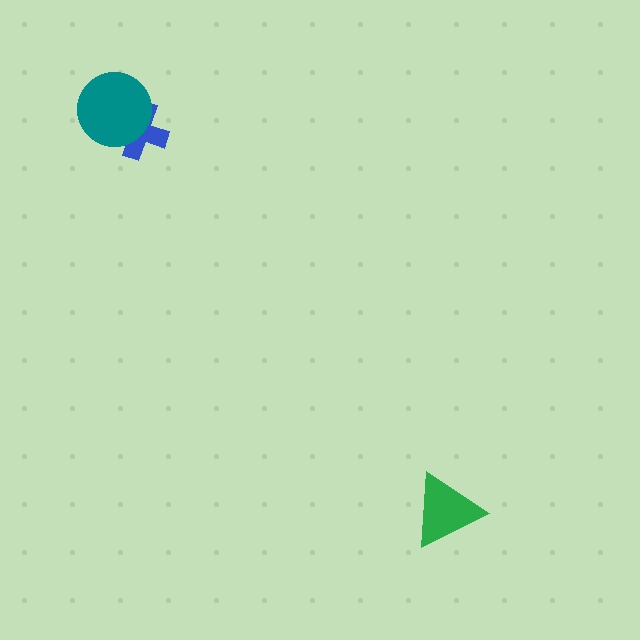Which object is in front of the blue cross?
The teal circle is in front of the blue cross.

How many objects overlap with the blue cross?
1 object overlaps with the blue cross.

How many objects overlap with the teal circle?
1 object overlaps with the teal circle.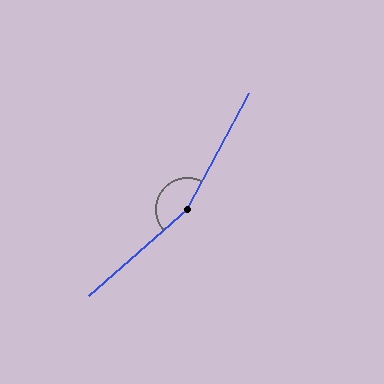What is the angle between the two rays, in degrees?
Approximately 159 degrees.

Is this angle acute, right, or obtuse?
It is obtuse.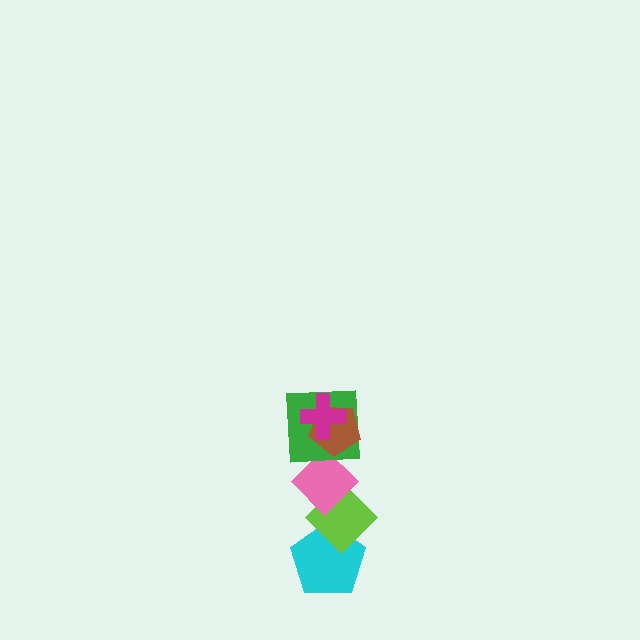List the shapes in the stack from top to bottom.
From top to bottom: the magenta cross, the brown pentagon, the green square, the pink diamond, the lime diamond, the cyan pentagon.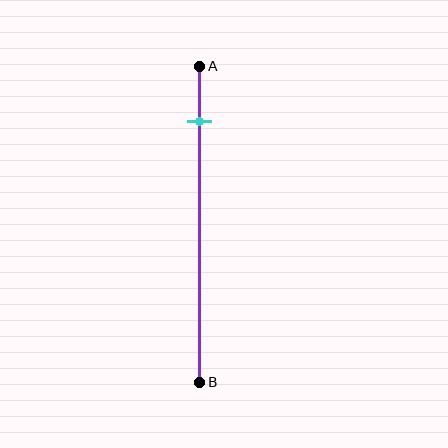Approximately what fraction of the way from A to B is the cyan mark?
The cyan mark is approximately 15% of the way from A to B.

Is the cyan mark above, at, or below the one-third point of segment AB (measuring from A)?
The cyan mark is above the one-third point of segment AB.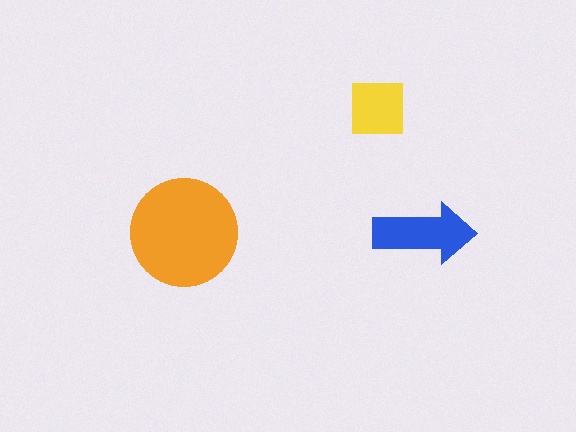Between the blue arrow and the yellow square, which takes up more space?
The blue arrow.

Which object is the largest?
The orange circle.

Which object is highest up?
The yellow square is topmost.